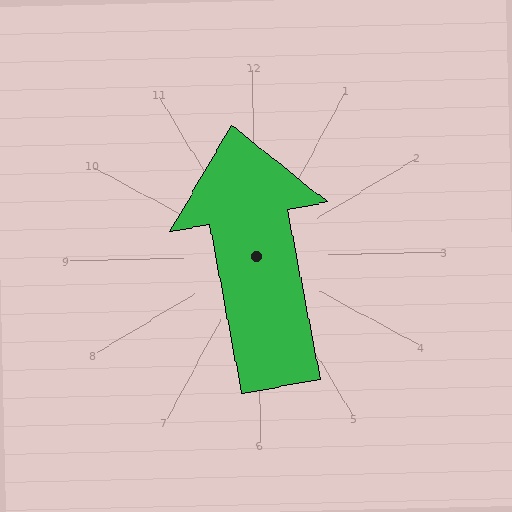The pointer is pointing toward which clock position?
Roughly 12 o'clock.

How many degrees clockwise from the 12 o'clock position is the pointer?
Approximately 351 degrees.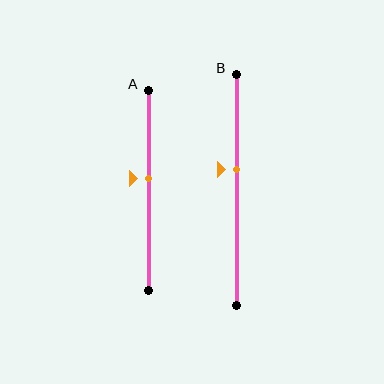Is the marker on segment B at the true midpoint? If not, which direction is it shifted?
No, the marker on segment B is shifted upward by about 9% of the segment length.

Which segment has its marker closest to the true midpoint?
Segment A has its marker closest to the true midpoint.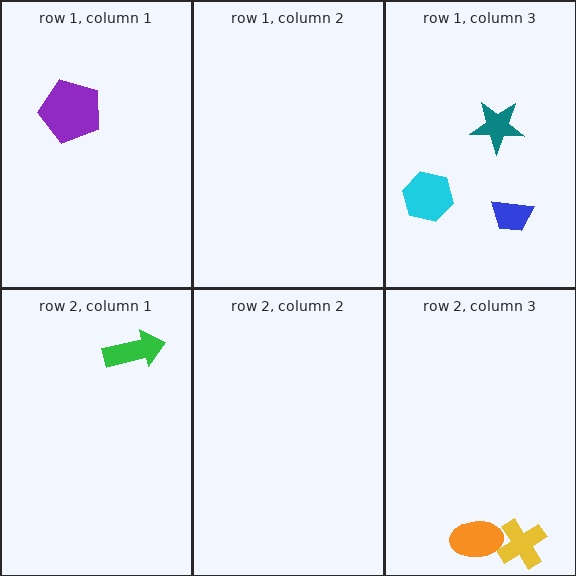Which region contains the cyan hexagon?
The row 1, column 3 region.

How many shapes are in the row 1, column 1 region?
1.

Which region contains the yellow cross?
The row 2, column 3 region.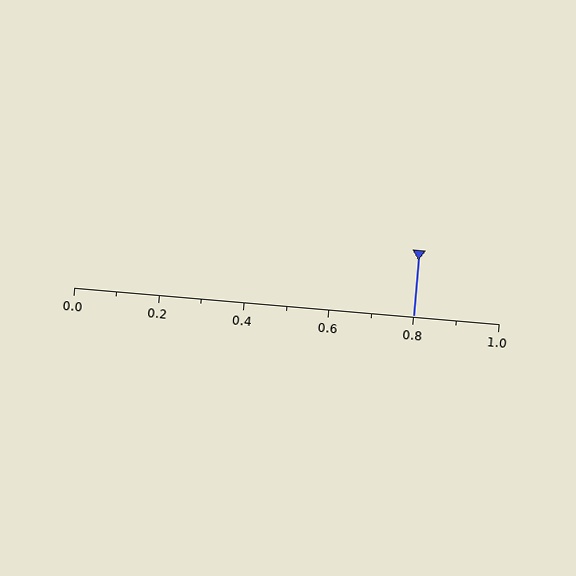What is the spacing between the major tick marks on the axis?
The major ticks are spaced 0.2 apart.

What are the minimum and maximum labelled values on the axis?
The axis runs from 0.0 to 1.0.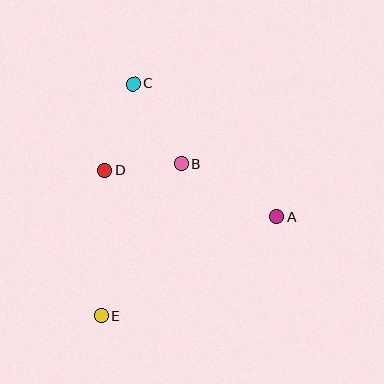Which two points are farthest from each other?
Points C and E are farthest from each other.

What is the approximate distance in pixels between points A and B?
The distance between A and B is approximately 110 pixels.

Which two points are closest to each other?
Points B and D are closest to each other.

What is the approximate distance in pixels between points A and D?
The distance between A and D is approximately 179 pixels.